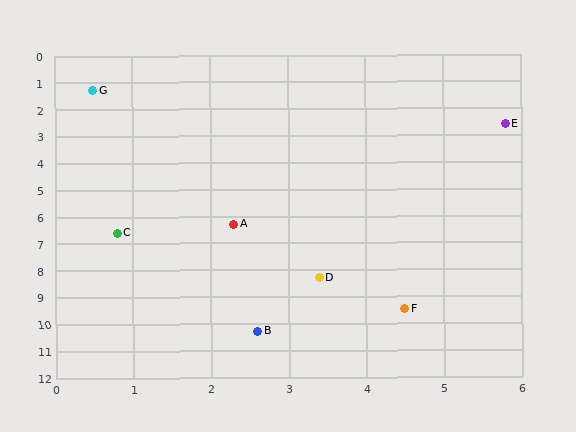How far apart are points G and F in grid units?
Points G and F are about 9.1 grid units apart.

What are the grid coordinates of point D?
Point D is at approximately (3.4, 8.3).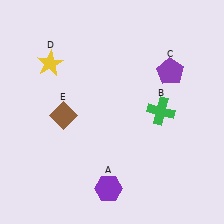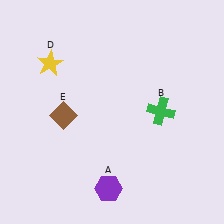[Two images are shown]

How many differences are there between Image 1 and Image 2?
There is 1 difference between the two images.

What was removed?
The purple pentagon (C) was removed in Image 2.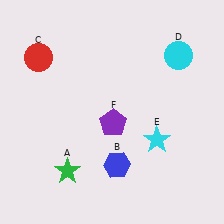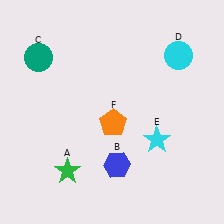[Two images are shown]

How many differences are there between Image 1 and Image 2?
There are 2 differences between the two images.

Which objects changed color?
C changed from red to teal. F changed from purple to orange.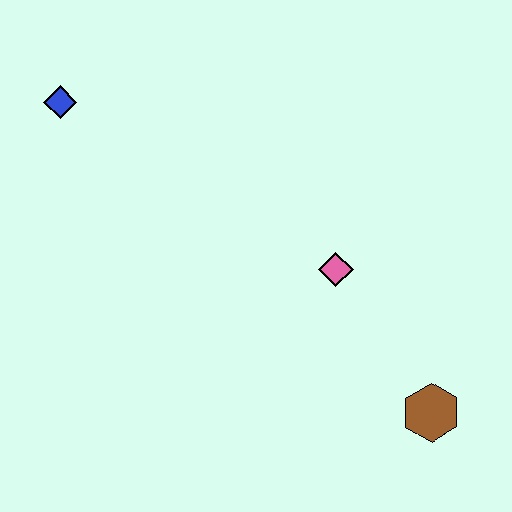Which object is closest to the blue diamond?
The pink diamond is closest to the blue diamond.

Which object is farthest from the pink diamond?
The blue diamond is farthest from the pink diamond.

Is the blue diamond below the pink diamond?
No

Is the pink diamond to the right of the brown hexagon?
No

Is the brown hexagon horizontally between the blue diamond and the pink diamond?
No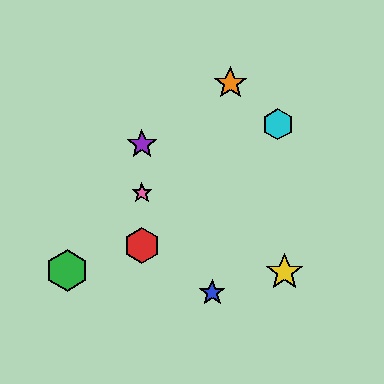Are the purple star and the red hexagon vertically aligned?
Yes, both are at x≈142.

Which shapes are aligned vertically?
The red hexagon, the purple star, the pink star are aligned vertically.